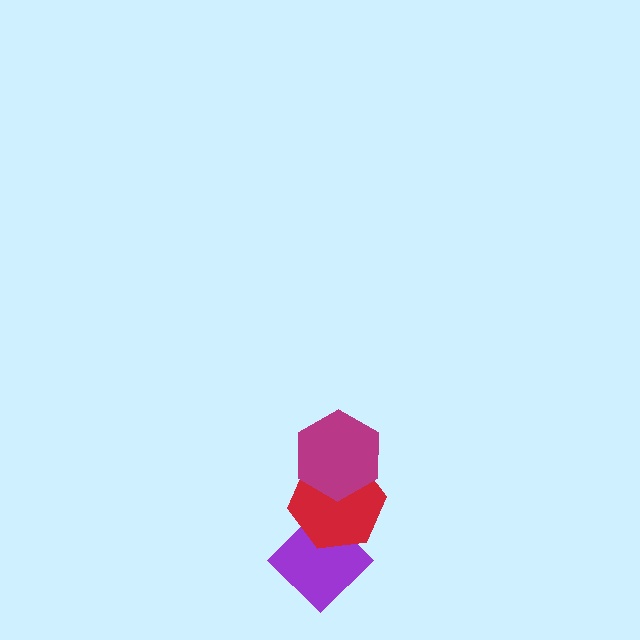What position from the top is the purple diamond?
The purple diamond is 3rd from the top.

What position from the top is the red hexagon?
The red hexagon is 2nd from the top.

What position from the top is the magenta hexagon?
The magenta hexagon is 1st from the top.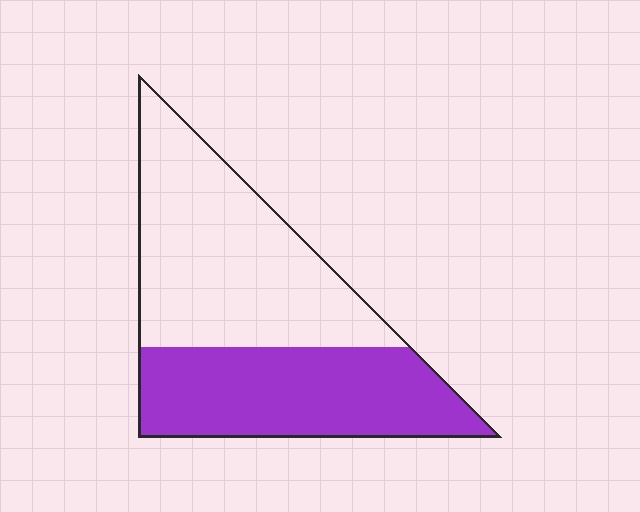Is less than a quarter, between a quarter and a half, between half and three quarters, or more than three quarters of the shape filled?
Between a quarter and a half.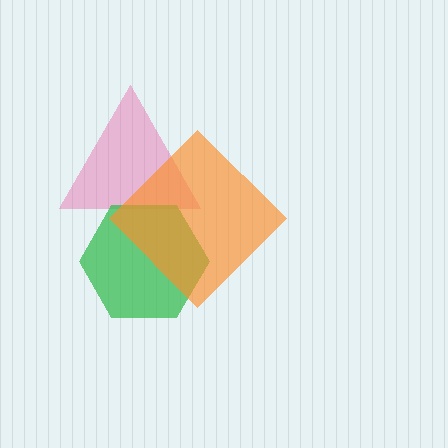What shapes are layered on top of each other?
The layered shapes are: a pink triangle, a green hexagon, an orange diamond.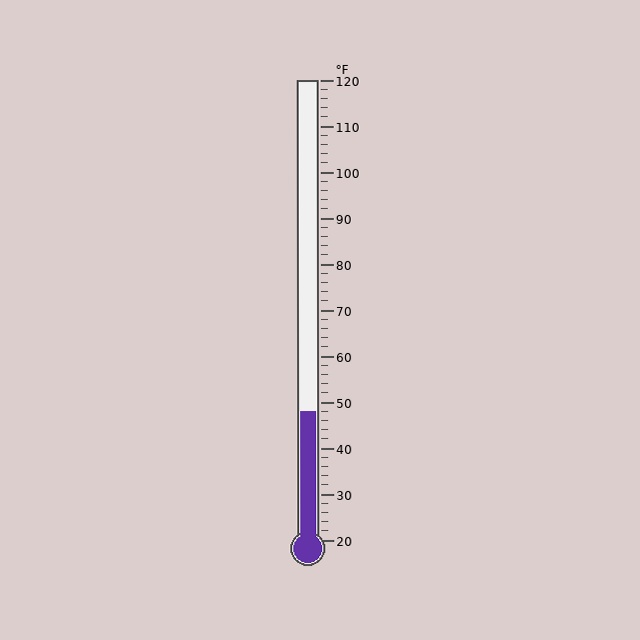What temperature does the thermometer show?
The thermometer shows approximately 48°F.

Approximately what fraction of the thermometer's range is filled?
The thermometer is filled to approximately 30% of its range.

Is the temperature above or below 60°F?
The temperature is below 60°F.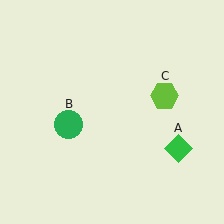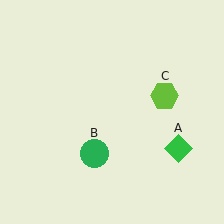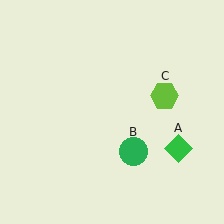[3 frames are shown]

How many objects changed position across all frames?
1 object changed position: green circle (object B).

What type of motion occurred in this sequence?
The green circle (object B) rotated counterclockwise around the center of the scene.